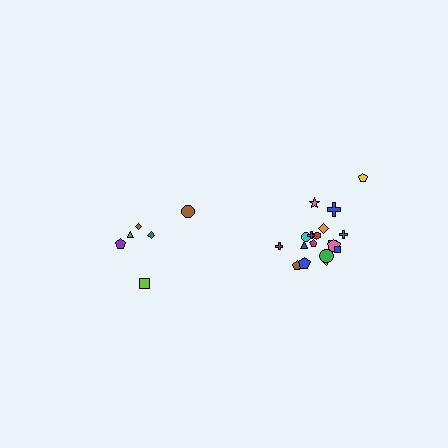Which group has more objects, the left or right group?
The right group.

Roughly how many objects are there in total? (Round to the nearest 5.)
Roughly 25 objects in total.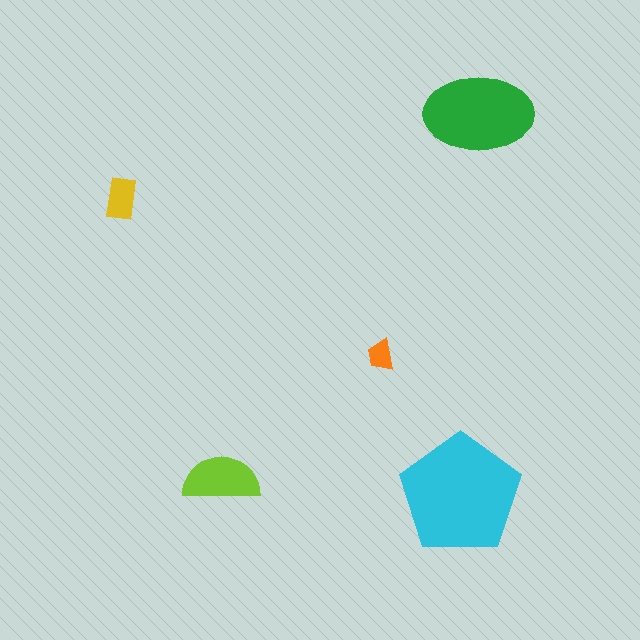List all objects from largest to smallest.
The cyan pentagon, the green ellipse, the lime semicircle, the yellow rectangle, the orange trapezoid.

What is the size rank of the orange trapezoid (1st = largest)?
5th.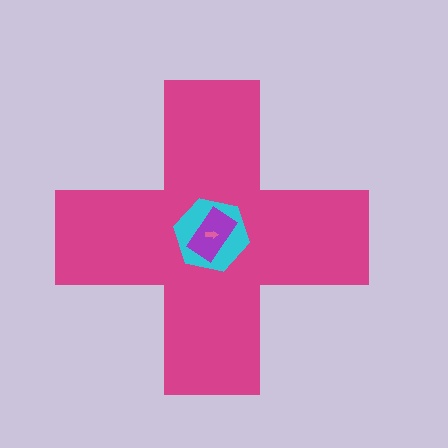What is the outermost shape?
The magenta cross.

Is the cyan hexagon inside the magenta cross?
Yes.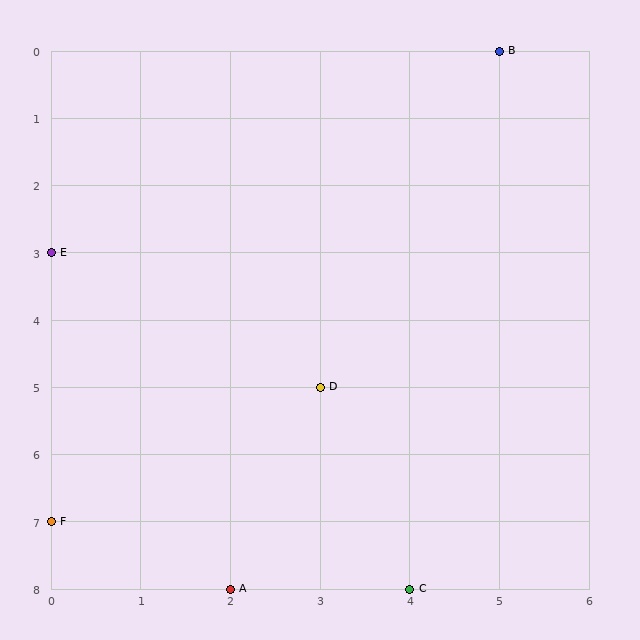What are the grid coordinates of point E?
Point E is at grid coordinates (0, 3).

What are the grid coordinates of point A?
Point A is at grid coordinates (2, 8).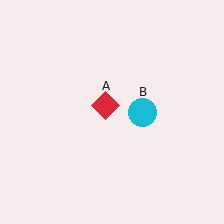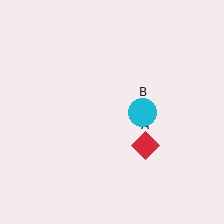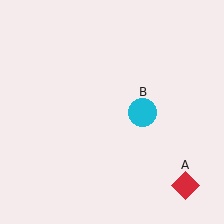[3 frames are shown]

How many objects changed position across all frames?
1 object changed position: red diamond (object A).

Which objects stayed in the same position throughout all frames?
Cyan circle (object B) remained stationary.